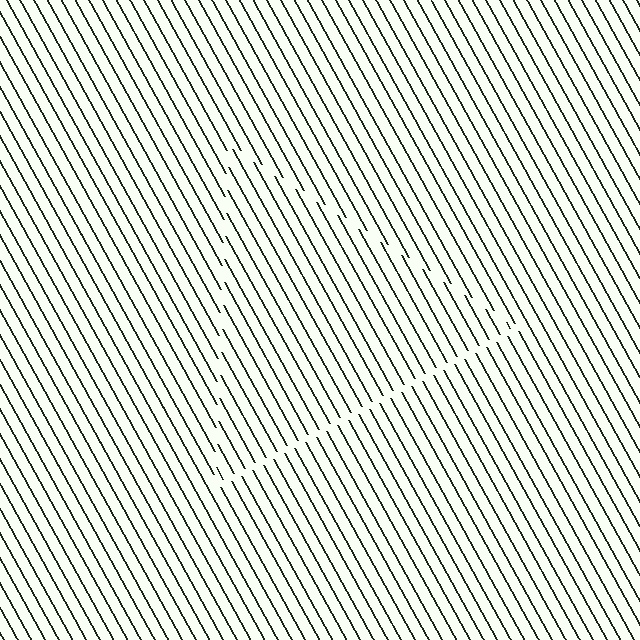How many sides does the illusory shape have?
3 sides — the line-ends trace a triangle.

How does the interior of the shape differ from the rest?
The interior of the shape contains the same grating, shifted by half a period — the contour is defined by the phase discontinuity where line-ends from the inner and outer gratings abut.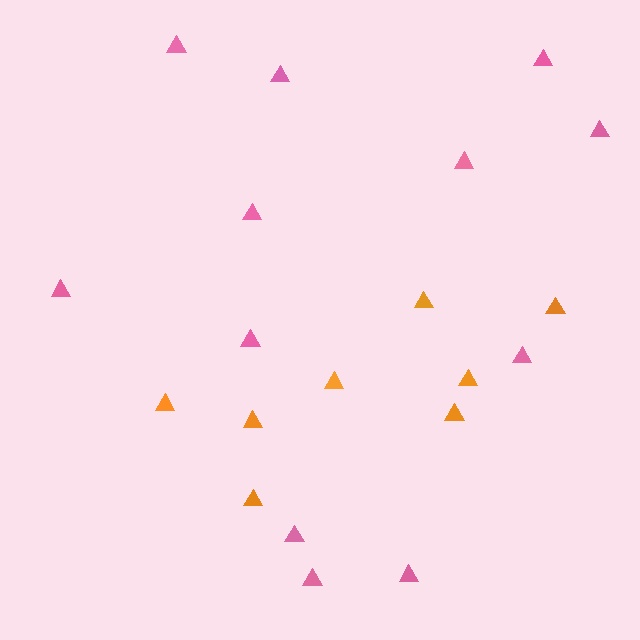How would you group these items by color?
There are 2 groups: one group of orange triangles (8) and one group of pink triangles (12).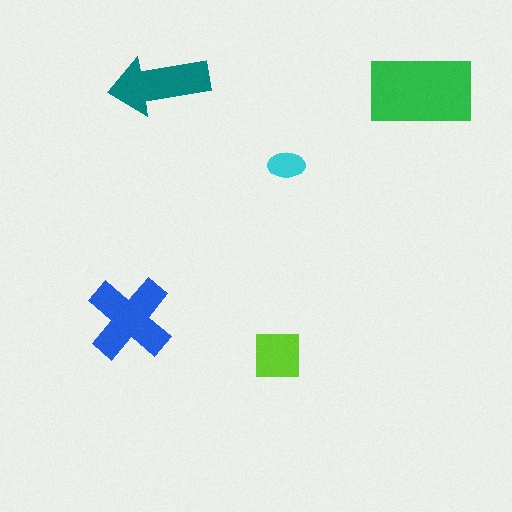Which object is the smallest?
The cyan ellipse.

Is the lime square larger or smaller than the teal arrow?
Smaller.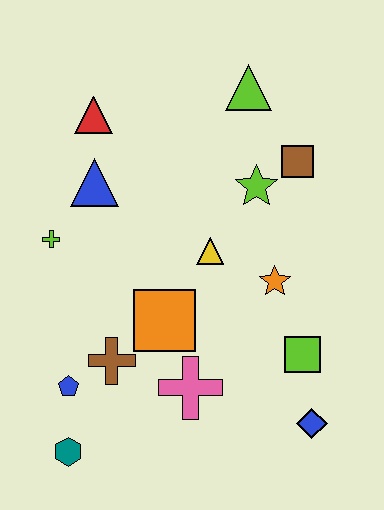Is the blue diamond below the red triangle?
Yes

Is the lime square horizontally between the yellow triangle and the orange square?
No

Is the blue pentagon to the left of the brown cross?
Yes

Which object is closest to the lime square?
The blue diamond is closest to the lime square.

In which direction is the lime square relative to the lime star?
The lime square is below the lime star.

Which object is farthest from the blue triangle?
The blue diamond is farthest from the blue triangle.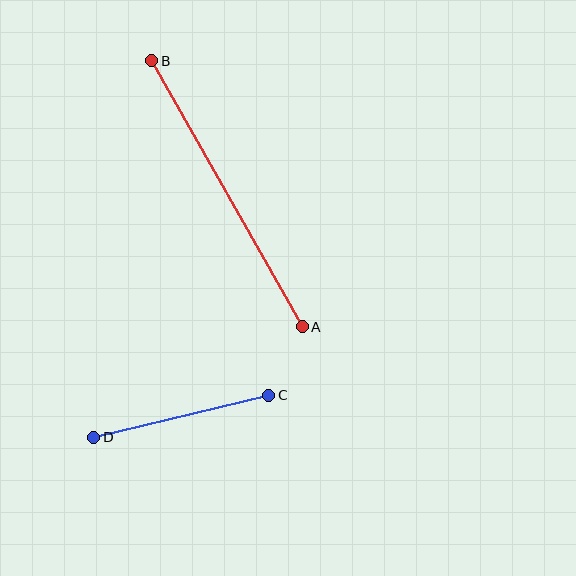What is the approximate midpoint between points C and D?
The midpoint is at approximately (181, 416) pixels.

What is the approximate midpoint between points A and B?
The midpoint is at approximately (227, 194) pixels.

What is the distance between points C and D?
The distance is approximately 180 pixels.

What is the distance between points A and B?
The distance is approximately 306 pixels.